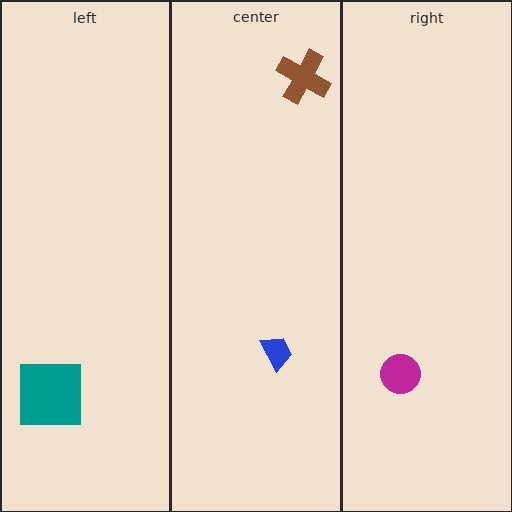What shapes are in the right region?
The magenta circle.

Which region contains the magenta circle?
The right region.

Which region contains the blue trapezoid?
The center region.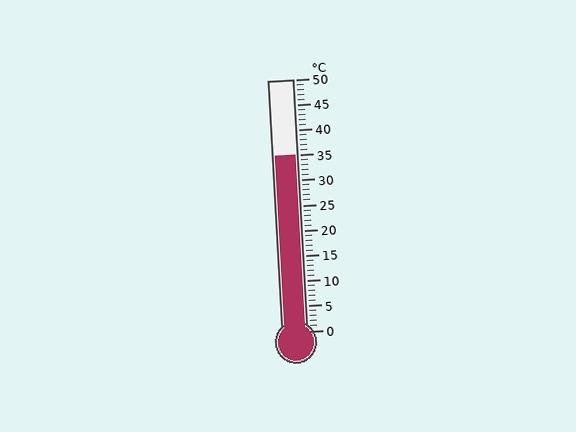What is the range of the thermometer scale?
The thermometer scale ranges from 0°C to 50°C.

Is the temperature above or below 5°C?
The temperature is above 5°C.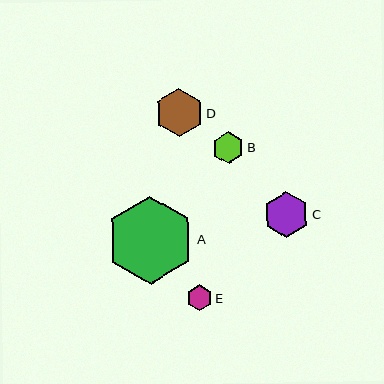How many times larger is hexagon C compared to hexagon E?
Hexagon C is approximately 1.8 times the size of hexagon E.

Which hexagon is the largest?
Hexagon A is the largest with a size of approximately 88 pixels.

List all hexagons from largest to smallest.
From largest to smallest: A, D, C, B, E.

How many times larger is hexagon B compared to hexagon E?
Hexagon B is approximately 1.2 times the size of hexagon E.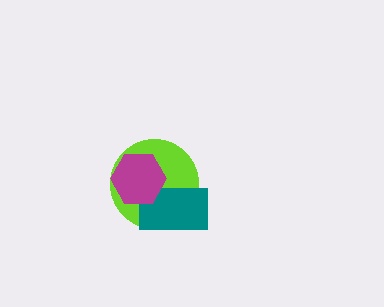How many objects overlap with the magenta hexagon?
2 objects overlap with the magenta hexagon.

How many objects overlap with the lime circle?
2 objects overlap with the lime circle.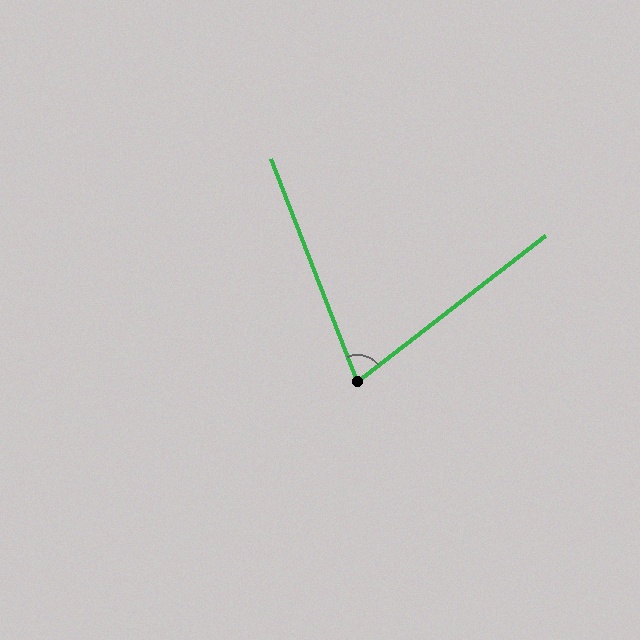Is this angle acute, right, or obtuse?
It is acute.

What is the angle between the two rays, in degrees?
Approximately 74 degrees.